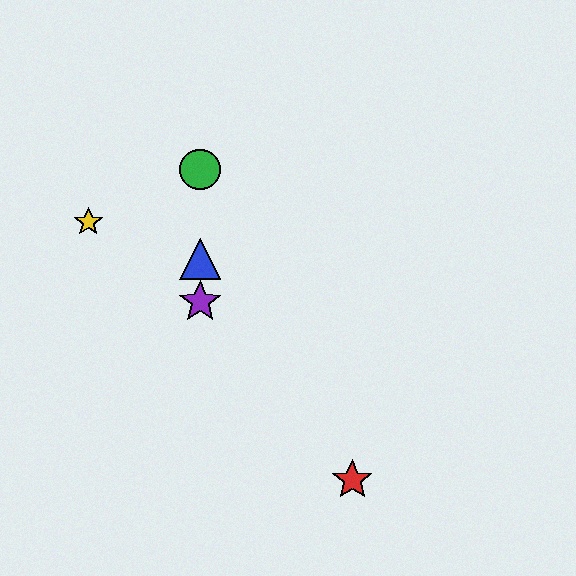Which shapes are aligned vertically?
The blue triangle, the green circle, the purple star are aligned vertically.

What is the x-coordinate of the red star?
The red star is at x≈352.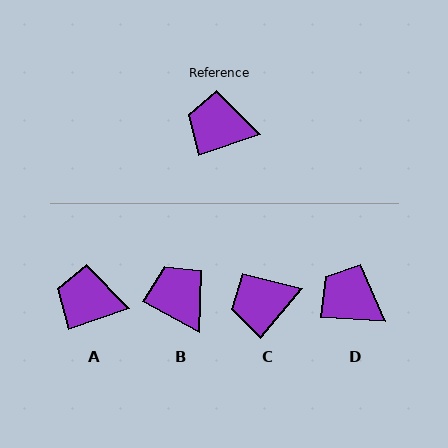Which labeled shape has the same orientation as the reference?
A.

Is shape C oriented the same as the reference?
No, it is off by about 32 degrees.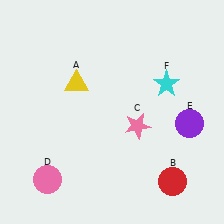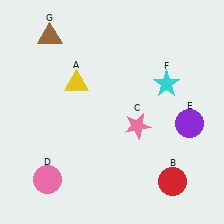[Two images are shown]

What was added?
A brown triangle (G) was added in Image 2.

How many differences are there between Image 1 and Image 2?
There is 1 difference between the two images.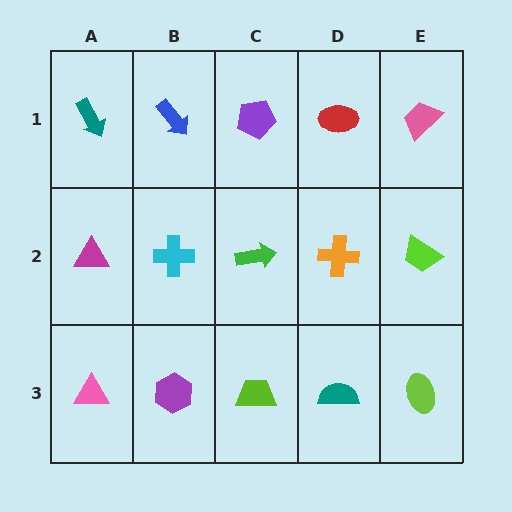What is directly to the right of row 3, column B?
A lime trapezoid.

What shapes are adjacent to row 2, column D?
A red ellipse (row 1, column D), a teal semicircle (row 3, column D), a green arrow (row 2, column C), a lime trapezoid (row 2, column E).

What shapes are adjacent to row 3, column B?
A cyan cross (row 2, column B), a pink triangle (row 3, column A), a lime trapezoid (row 3, column C).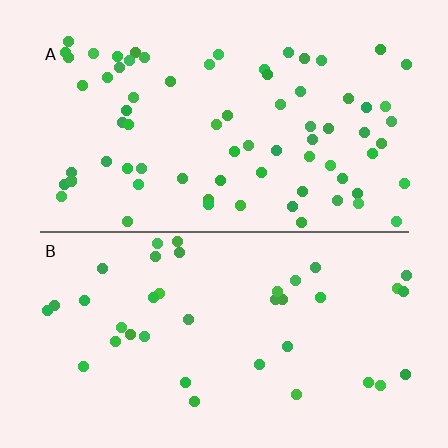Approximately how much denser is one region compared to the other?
Approximately 1.9× — region A over region B.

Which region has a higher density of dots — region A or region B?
A (the top).